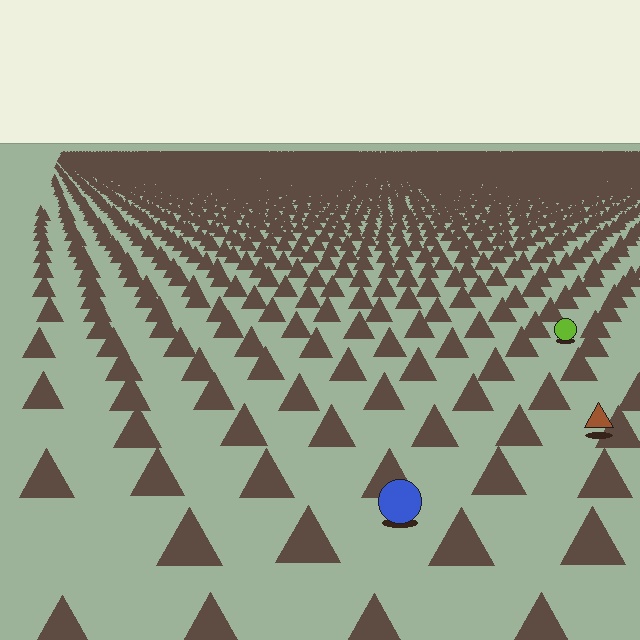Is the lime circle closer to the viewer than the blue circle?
No. The blue circle is closer — you can tell from the texture gradient: the ground texture is coarser near it.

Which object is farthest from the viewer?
The lime circle is farthest from the viewer. It appears smaller and the ground texture around it is denser.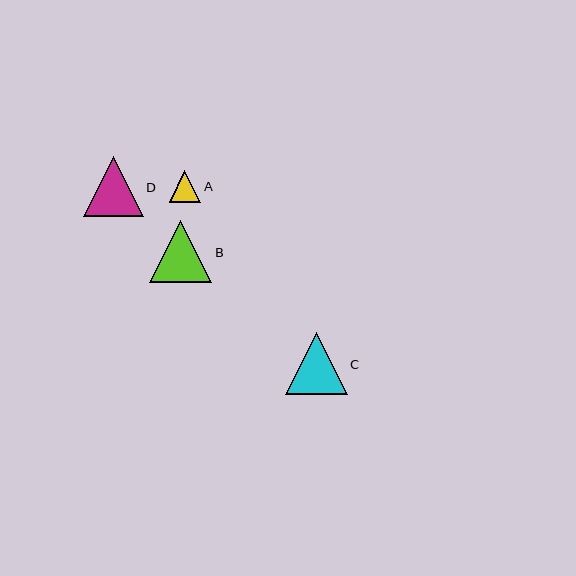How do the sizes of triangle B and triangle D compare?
Triangle B and triangle D are approximately the same size.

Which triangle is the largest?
Triangle B is the largest with a size of approximately 62 pixels.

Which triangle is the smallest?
Triangle A is the smallest with a size of approximately 32 pixels.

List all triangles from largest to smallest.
From largest to smallest: B, C, D, A.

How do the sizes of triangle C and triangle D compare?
Triangle C and triangle D are approximately the same size.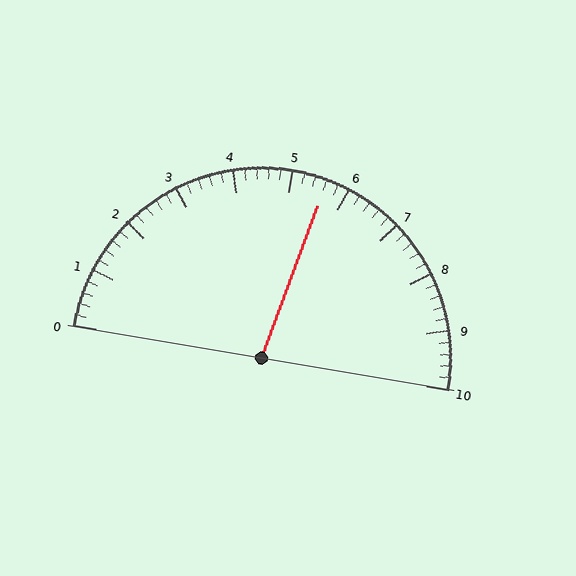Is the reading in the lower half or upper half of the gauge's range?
The reading is in the upper half of the range (0 to 10).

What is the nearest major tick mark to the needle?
The nearest major tick mark is 6.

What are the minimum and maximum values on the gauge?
The gauge ranges from 0 to 10.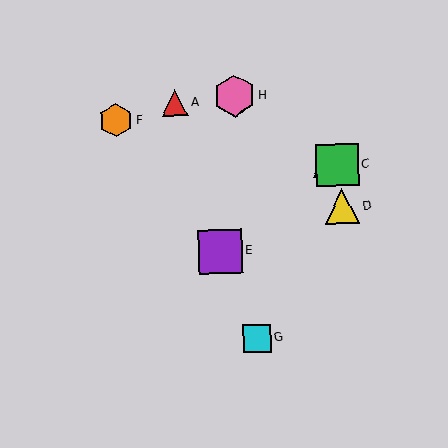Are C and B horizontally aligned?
Yes, both are at y≈165.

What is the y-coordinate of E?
Object E is at y≈251.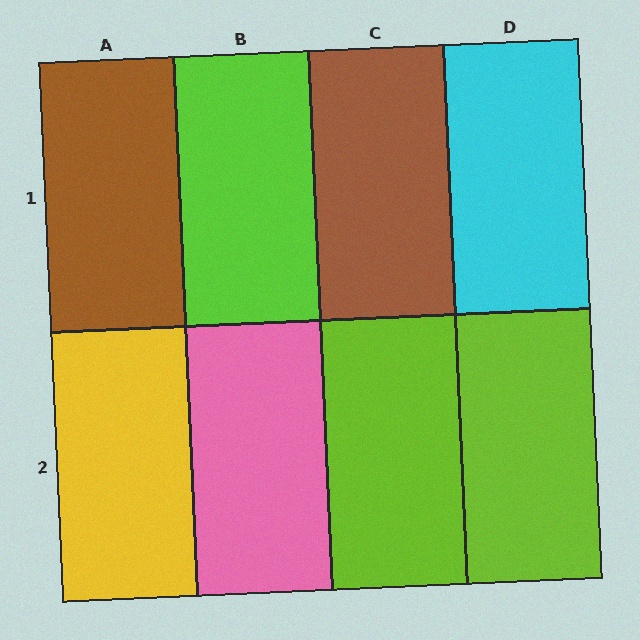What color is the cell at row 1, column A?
Brown.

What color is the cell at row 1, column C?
Brown.